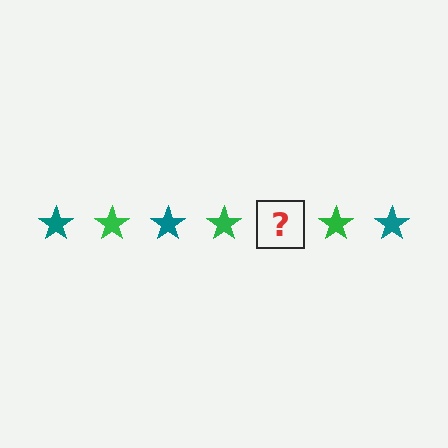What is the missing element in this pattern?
The missing element is a teal star.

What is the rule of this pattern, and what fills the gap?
The rule is that the pattern cycles through teal, green stars. The gap should be filled with a teal star.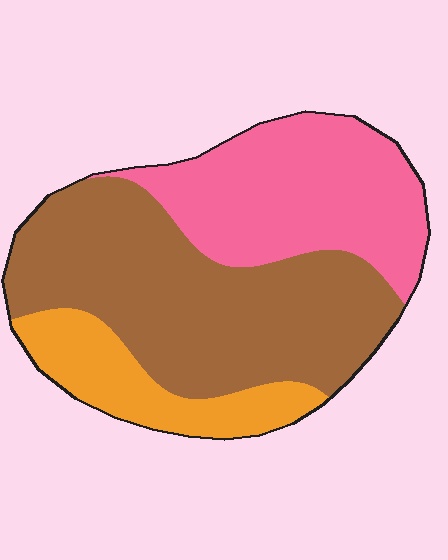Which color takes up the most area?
Brown, at roughly 50%.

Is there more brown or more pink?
Brown.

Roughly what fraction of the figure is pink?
Pink takes up between a quarter and a half of the figure.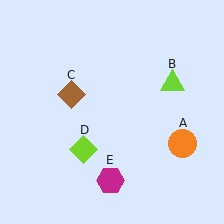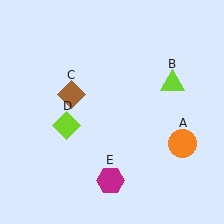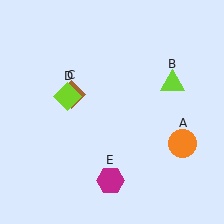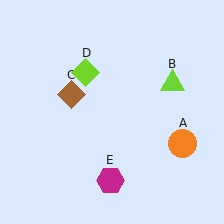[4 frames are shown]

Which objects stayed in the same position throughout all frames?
Orange circle (object A) and lime triangle (object B) and brown diamond (object C) and magenta hexagon (object E) remained stationary.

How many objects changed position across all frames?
1 object changed position: lime diamond (object D).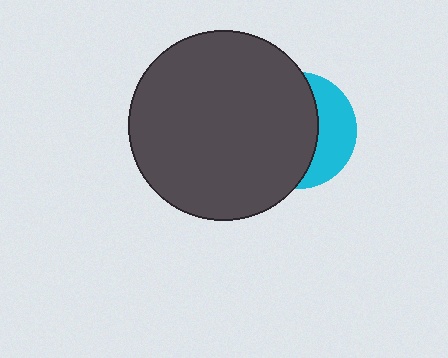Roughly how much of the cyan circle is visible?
A small part of it is visible (roughly 35%).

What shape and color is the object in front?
The object in front is a dark gray circle.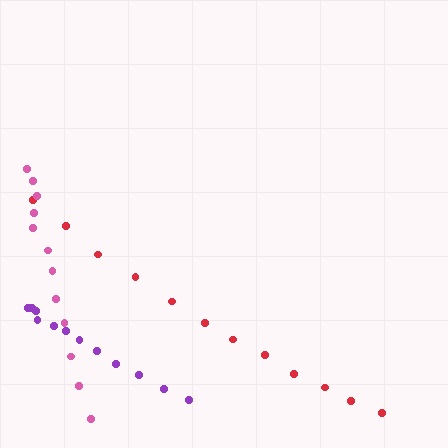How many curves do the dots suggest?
There are 3 distinct paths.